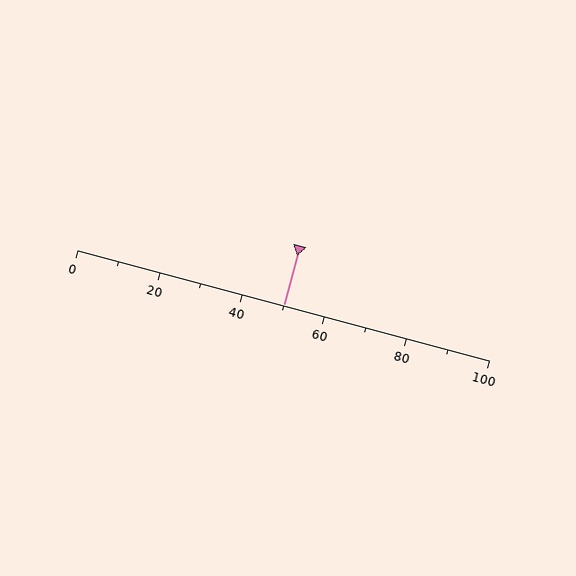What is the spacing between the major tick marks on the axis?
The major ticks are spaced 20 apart.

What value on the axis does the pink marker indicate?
The marker indicates approximately 50.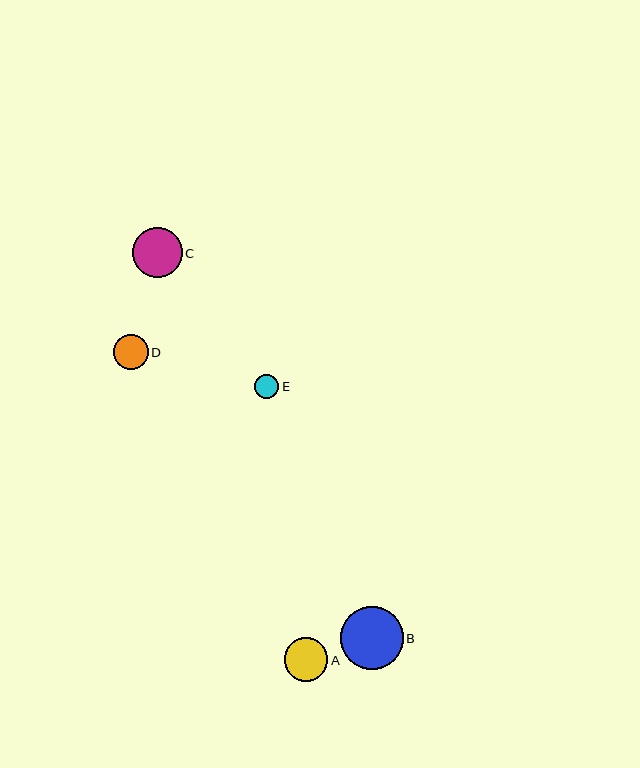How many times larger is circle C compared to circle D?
Circle C is approximately 1.4 times the size of circle D.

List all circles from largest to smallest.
From largest to smallest: B, C, A, D, E.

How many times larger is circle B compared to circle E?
Circle B is approximately 2.5 times the size of circle E.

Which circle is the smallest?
Circle E is the smallest with a size of approximately 25 pixels.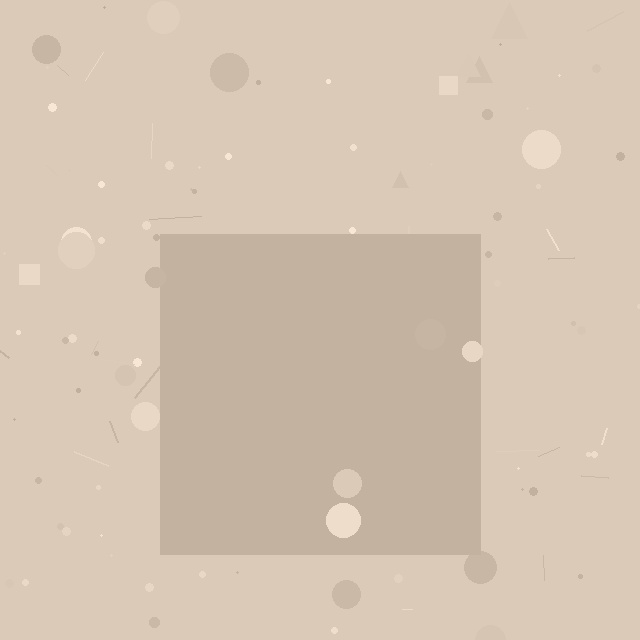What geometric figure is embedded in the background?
A square is embedded in the background.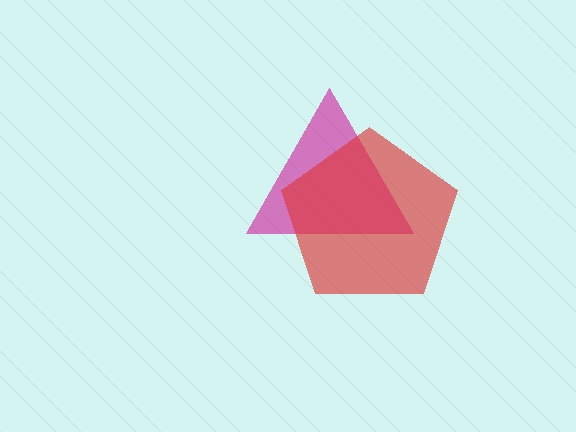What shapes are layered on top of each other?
The layered shapes are: a magenta triangle, a red pentagon.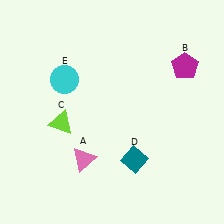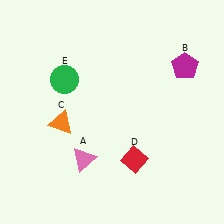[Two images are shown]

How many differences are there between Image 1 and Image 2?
There are 3 differences between the two images.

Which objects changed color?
C changed from lime to orange. D changed from teal to red. E changed from cyan to green.